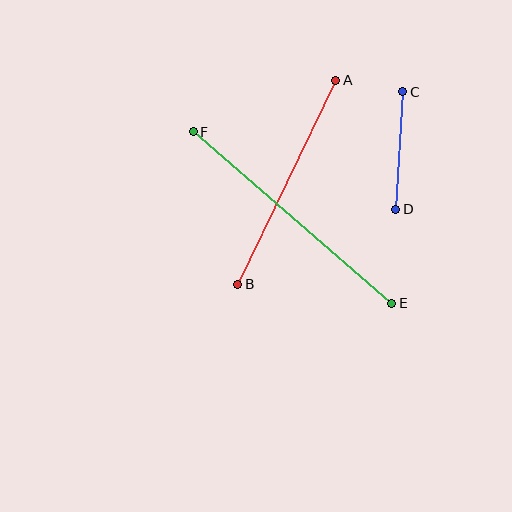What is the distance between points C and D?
The distance is approximately 118 pixels.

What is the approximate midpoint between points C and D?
The midpoint is at approximately (399, 151) pixels.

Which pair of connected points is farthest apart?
Points E and F are farthest apart.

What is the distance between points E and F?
The distance is approximately 262 pixels.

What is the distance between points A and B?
The distance is approximately 226 pixels.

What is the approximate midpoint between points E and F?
The midpoint is at approximately (292, 218) pixels.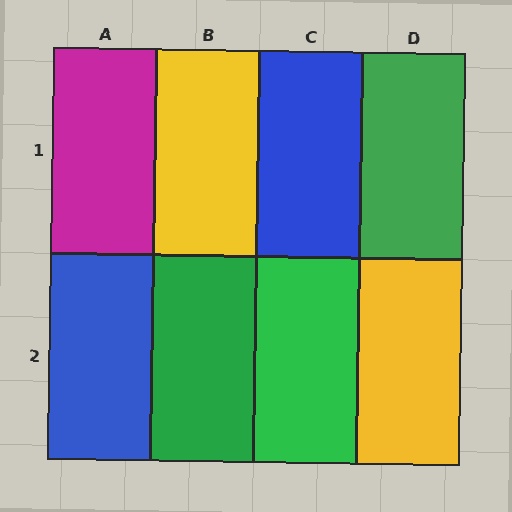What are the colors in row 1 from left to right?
Magenta, yellow, blue, green.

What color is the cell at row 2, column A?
Blue.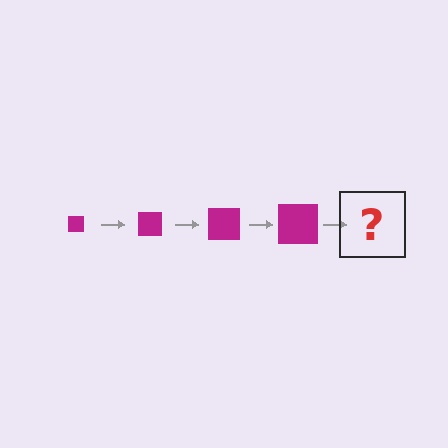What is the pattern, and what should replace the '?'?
The pattern is that the square gets progressively larger each step. The '?' should be a magenta square, larger than the previous one.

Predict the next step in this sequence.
The next step is a magenta square, larger than the previous one.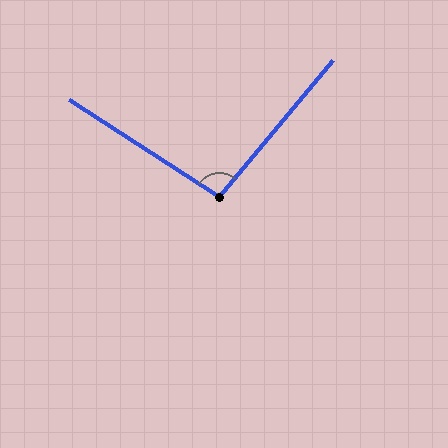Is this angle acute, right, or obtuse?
It is obtuse.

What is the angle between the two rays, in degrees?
Approximately 97 degrees.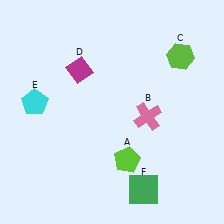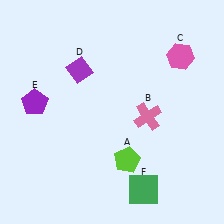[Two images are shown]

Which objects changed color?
C changed from lime to pink. D changed from magenta to purple. E changed from cyan to purple.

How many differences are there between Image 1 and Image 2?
There are 3 differences between the two images.